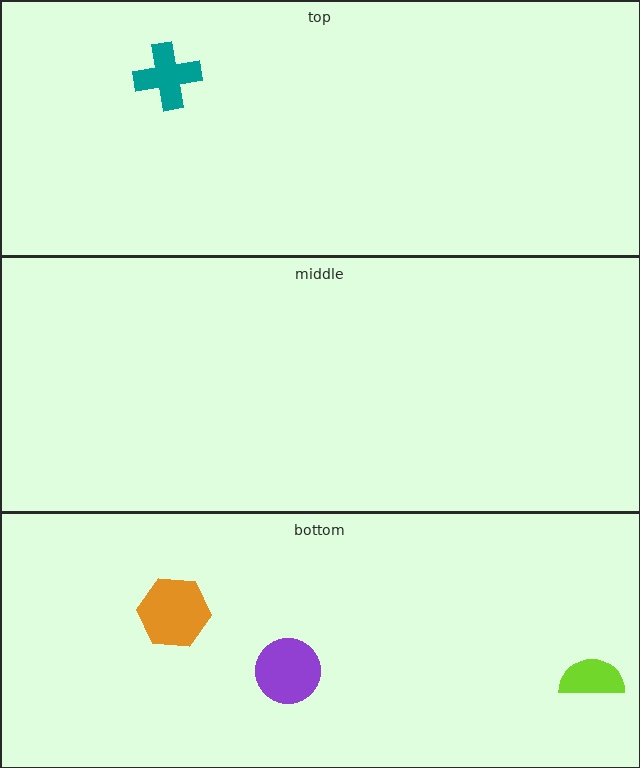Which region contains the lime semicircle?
The bottom region.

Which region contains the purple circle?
The bottom region.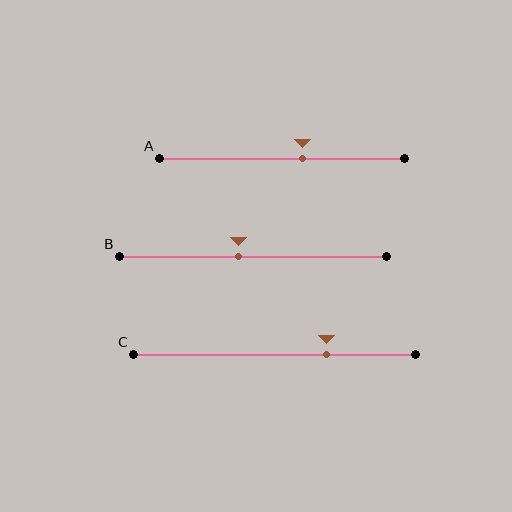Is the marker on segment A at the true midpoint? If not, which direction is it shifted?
No, the marker on segment A is shifted to the right by about 8% of the segment length.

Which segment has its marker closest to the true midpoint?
Segment B has its marker closest to the true midpoint.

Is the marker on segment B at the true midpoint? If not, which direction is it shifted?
No, the marker on segment B is shifted to the left by about 5% of the segment length.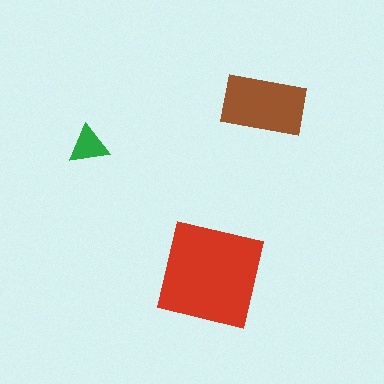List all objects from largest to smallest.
The red square, the brown rectangle, the green triangle.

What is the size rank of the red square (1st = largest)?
1st.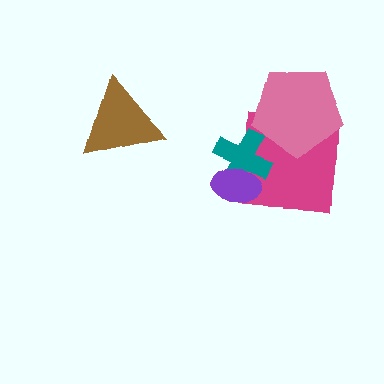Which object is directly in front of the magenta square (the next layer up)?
The teal cross is directly in front of the magenta square.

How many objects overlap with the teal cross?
2 objects overlap with the teal cross.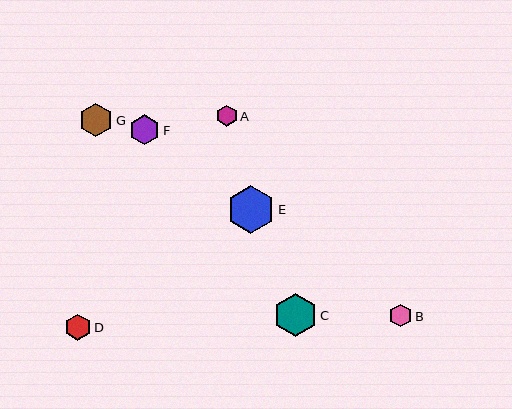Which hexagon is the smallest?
Hexagon A is the smallest with a size of approximately 21 pixels.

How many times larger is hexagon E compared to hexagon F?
Hexagon E is approximately 1.6 times the size of hexagon F.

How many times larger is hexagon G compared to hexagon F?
Hexagon G is approximately 1.1 times the size of hexagon F.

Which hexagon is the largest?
Hexagon E is the largest with a size of approximately 48 pixels.